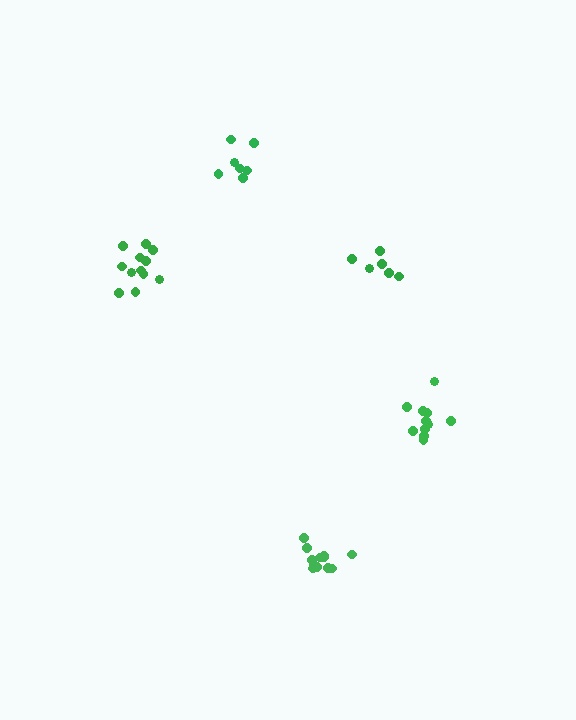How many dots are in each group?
Group 1: 11 dots, Group 2: 6 dots, Group 3: 12 dots, Group 4: 12 dots, Group 5: 7 dots (48 total).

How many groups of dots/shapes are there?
There are 5 groups.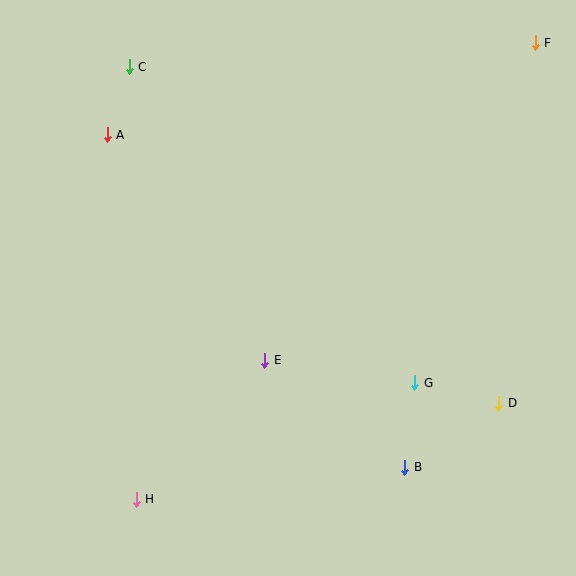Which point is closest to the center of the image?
Point E at (265, 360) is closest to the center.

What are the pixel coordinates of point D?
Point D is at (499, 403).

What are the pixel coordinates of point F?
Point F is at (535, 43).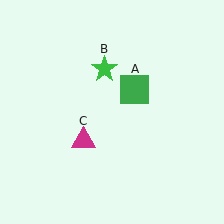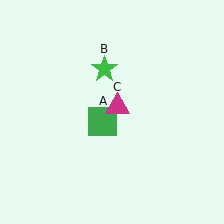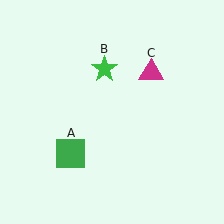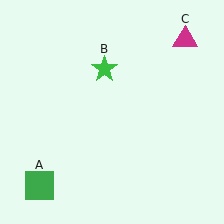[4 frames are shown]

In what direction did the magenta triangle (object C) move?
The magenta triangle (object C) moved up and to the right.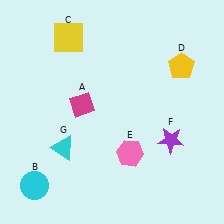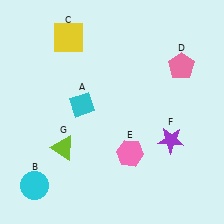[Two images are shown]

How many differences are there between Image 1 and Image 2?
There are 3 differences between the two images.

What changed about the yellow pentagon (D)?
In Image 1, D is yellow. In Image 2, it changed to pink.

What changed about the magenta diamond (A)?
In Image 1, A is magenta. In Image 2, it changed to cyan.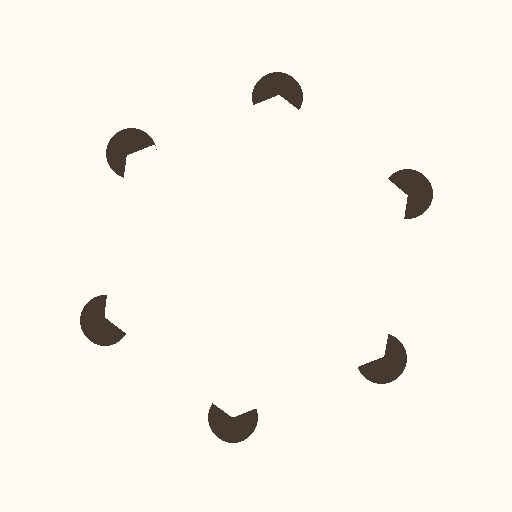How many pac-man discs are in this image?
There are 6 — one at each vertex of the illusory hexagon.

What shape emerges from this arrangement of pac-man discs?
An illusory hexagon — its edges are inferred from the aligned wedge cuts in the pac-man discs, not physically drawn.